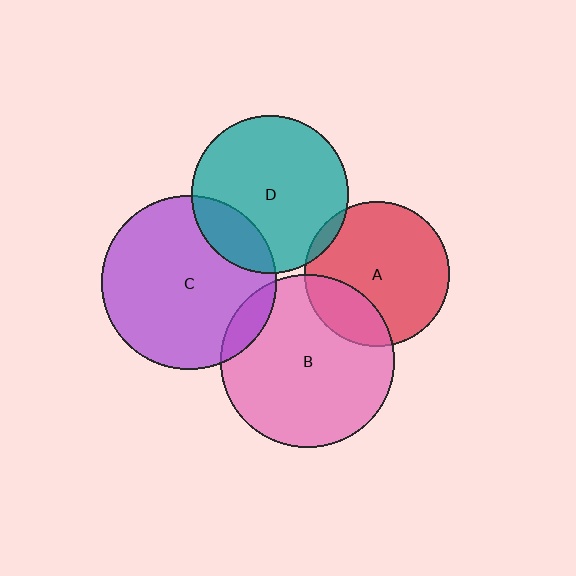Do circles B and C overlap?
Yes.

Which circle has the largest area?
Circle C (purple).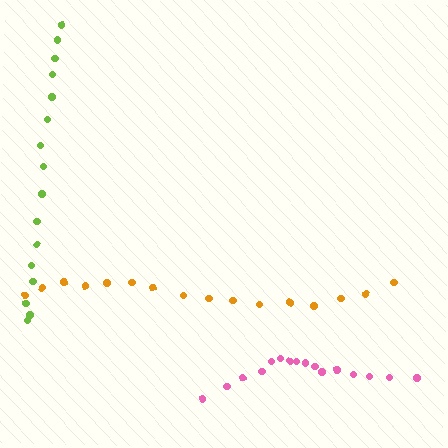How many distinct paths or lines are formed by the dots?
There are 3 distinct paths.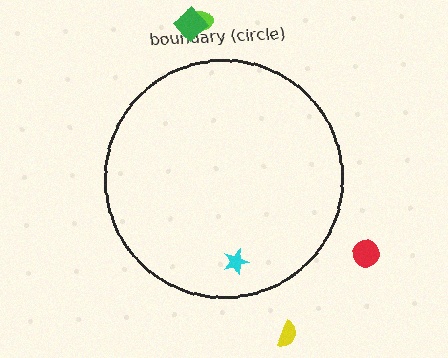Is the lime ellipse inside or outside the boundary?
Outside.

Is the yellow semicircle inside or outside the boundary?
Outside.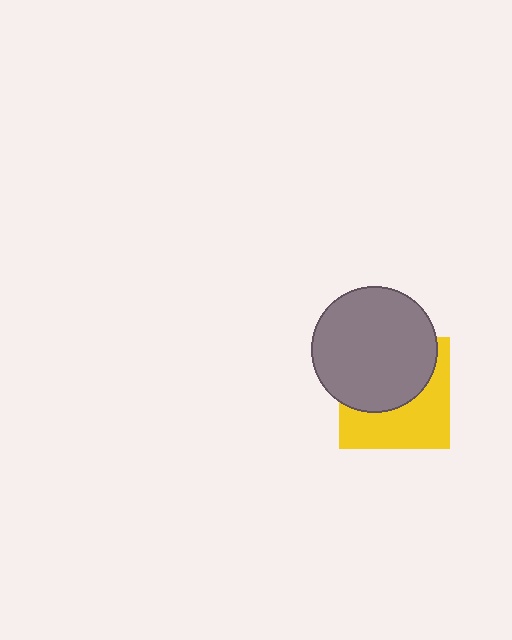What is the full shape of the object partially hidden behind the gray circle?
The partially hidden object is a yellow square.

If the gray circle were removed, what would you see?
You would see the complete yellow square.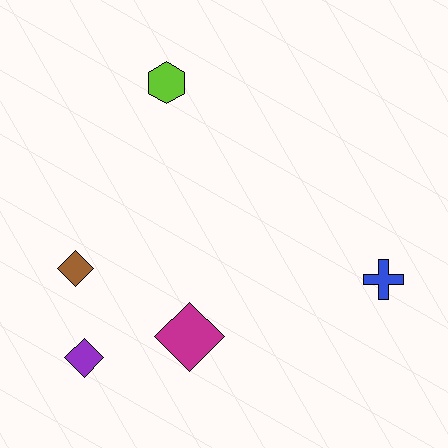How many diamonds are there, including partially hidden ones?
There are 3 diamonds.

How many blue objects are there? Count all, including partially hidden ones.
There is 1 blue object.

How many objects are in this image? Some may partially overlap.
There are 5 objects.